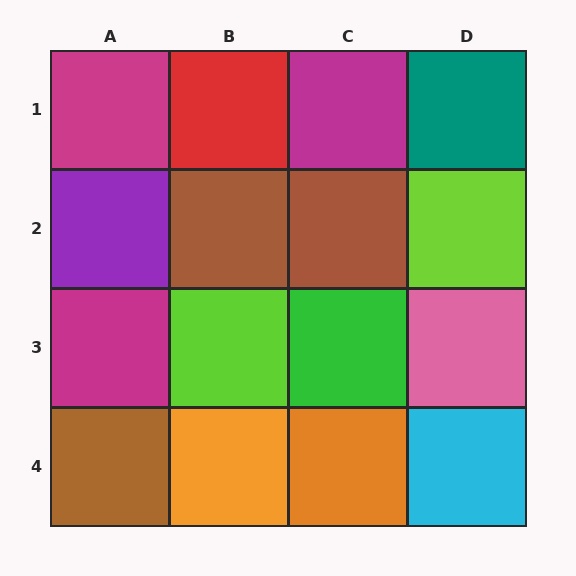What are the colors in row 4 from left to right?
Brown, orange, orange, cyan.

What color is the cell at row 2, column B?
Brown.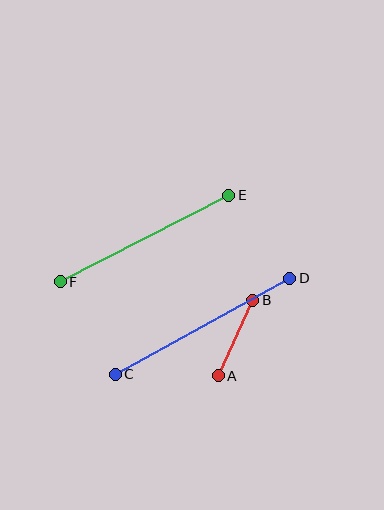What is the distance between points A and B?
The distance is approximately 83 pixels.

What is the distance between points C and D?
The distance is approximately 199 pixels.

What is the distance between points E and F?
The distance is approximately 190 pixels.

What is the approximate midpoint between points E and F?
The midpoint is at approximately (145, 239) pixels.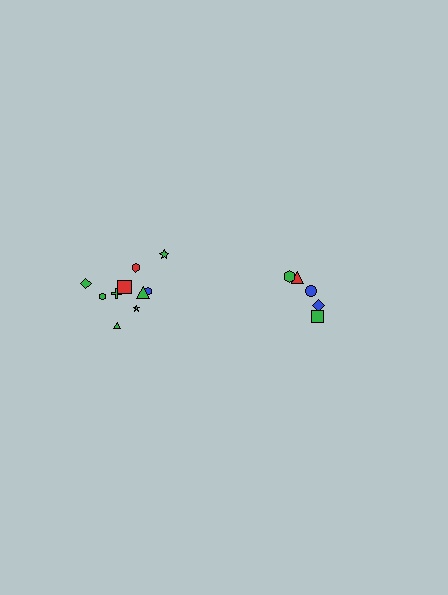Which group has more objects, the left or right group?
The left group.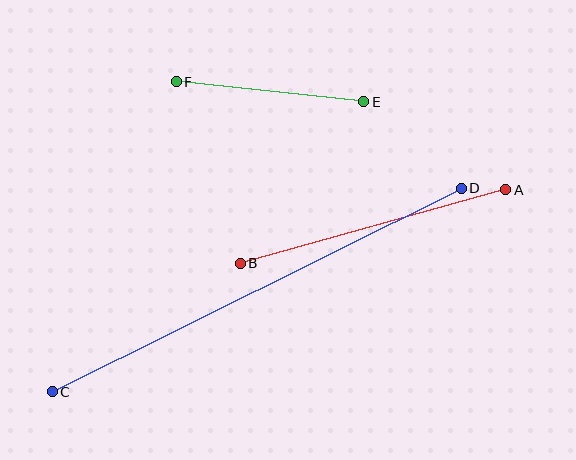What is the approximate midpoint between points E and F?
The midpoint is at approximately (270, 92) pixels.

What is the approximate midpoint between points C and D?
The midpoint is at approximately (257, 290) pixels.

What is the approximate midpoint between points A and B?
The midpoint is at approximately (373, 226) pixels.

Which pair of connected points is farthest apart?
Points C and D are farthest apart.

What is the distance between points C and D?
The distance is approximately 457 pixels.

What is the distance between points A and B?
The distance is approximately 275 pixels.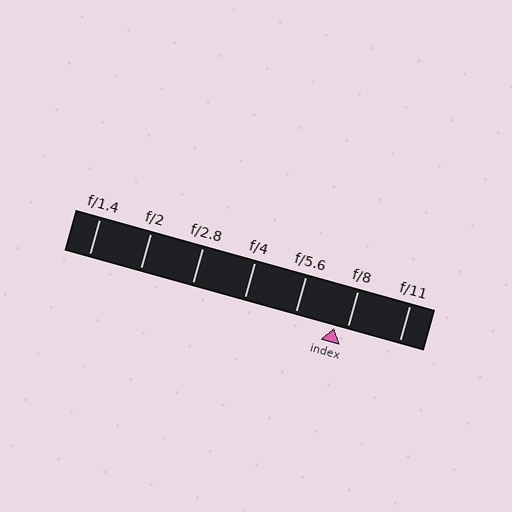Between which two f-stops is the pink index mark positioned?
The index mark is between f/5.6 and f/8.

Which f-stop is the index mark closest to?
The index mark is closest to f/8.